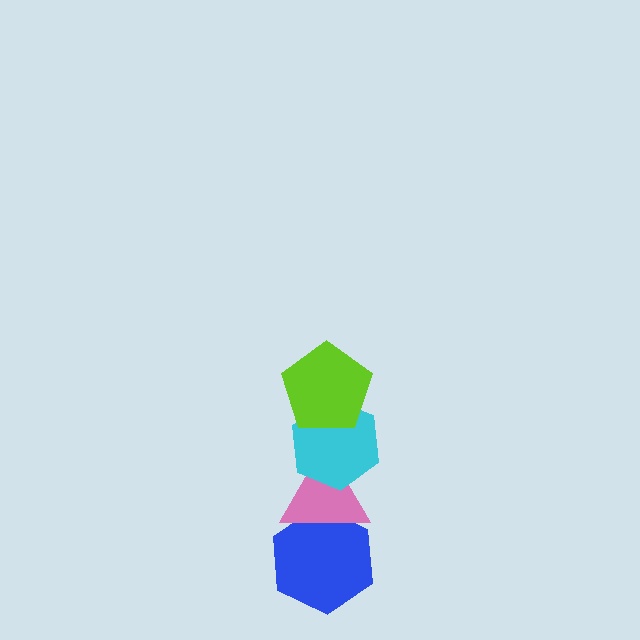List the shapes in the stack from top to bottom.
From top to bottom: the lime pentagon, the cyan hexagon, the pink triangle, the blue hexagon.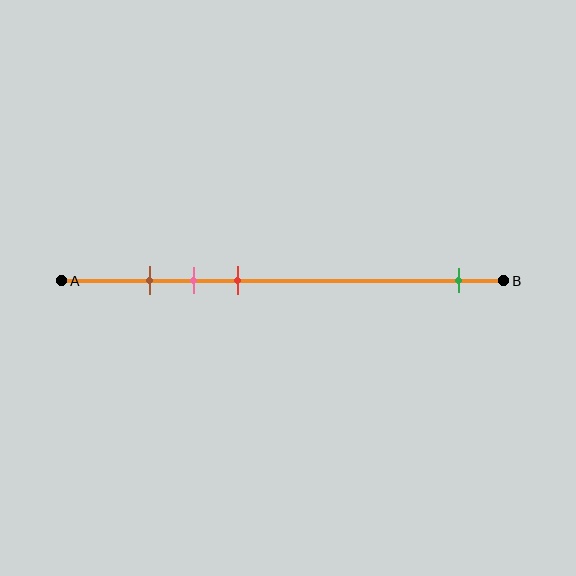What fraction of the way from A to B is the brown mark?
The brown mark is approximately 20% (0.2) of the way from A to B.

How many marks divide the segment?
There are 4 marks dividing the segment.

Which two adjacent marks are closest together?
The brown and pink marks are the closest adjacent pair.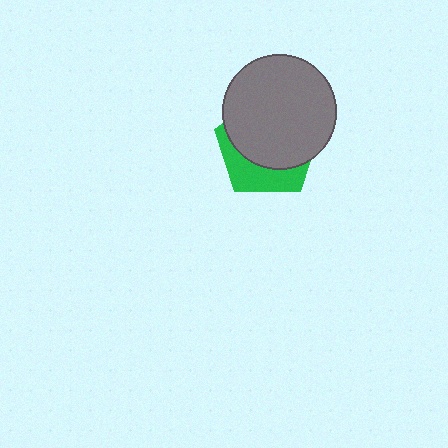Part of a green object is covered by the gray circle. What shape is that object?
It is a pentagon.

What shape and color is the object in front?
The object in front is a gray circle.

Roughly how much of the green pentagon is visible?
A small part of it is visible (roughly 33%).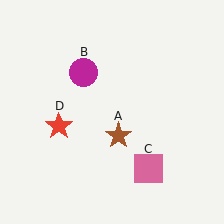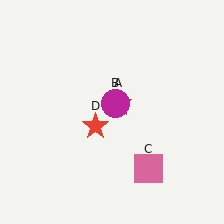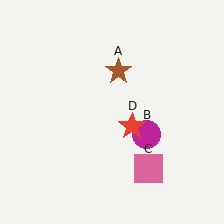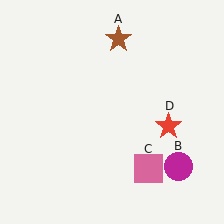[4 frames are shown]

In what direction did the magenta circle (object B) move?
The magenta circle (object B) moved down and to the right.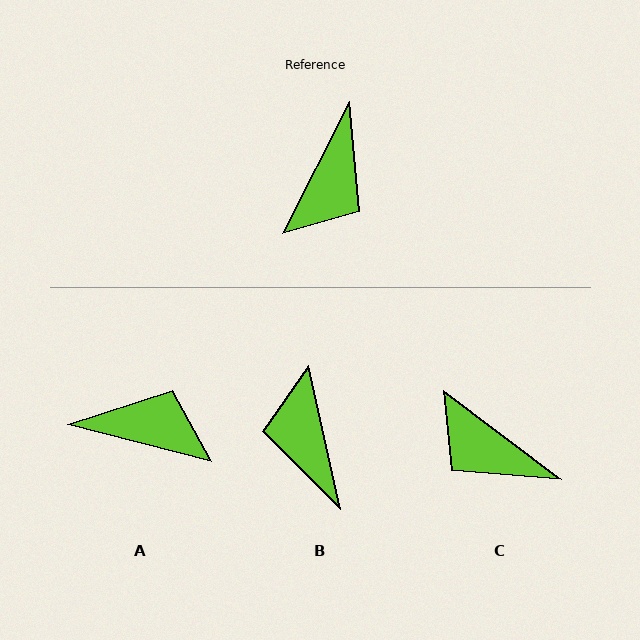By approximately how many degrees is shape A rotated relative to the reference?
Approximately 103 degrees counter-clockwise.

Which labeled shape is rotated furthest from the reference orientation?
B, about 140 degrees away.